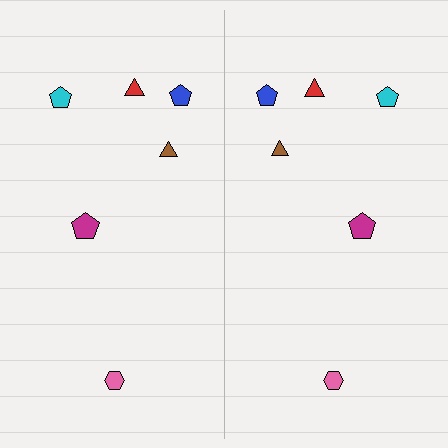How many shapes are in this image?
There are 12 shapes in this image.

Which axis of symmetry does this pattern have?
The pattern has a vertical axis of symmetry running through the center of the image.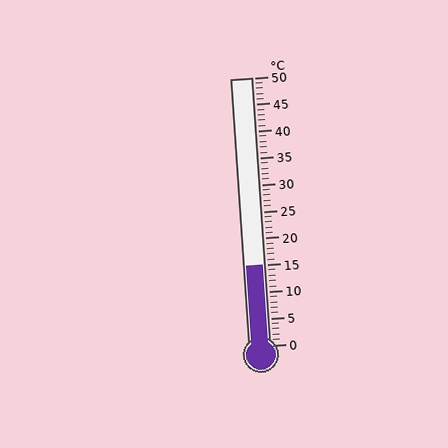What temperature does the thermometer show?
The thermometer shows approximately 15°C.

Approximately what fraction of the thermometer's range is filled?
The thermometer is filled to approximately 30% of its range.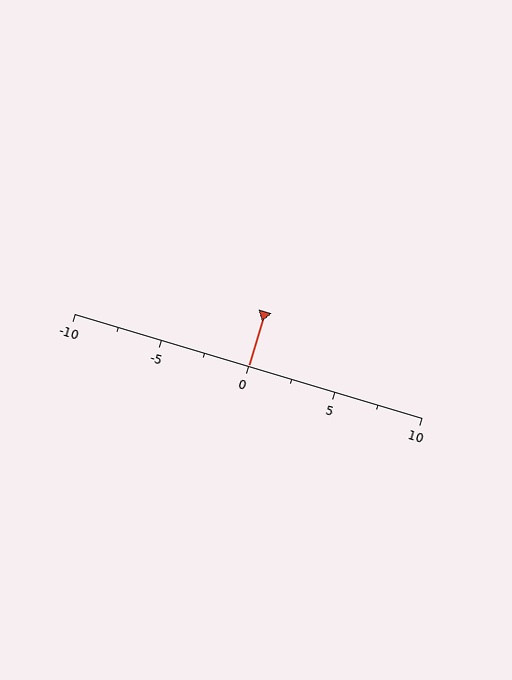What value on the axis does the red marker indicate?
The marker indicates approximately 0.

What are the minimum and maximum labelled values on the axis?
The axis runs from -10 to 10.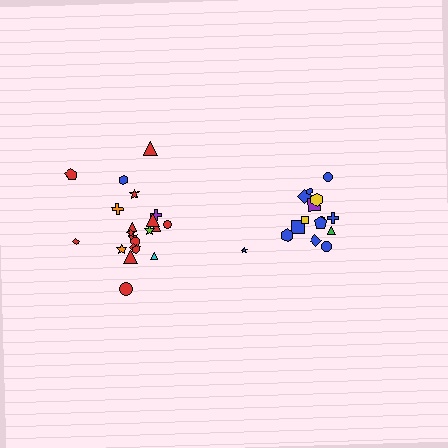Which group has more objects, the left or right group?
The left group.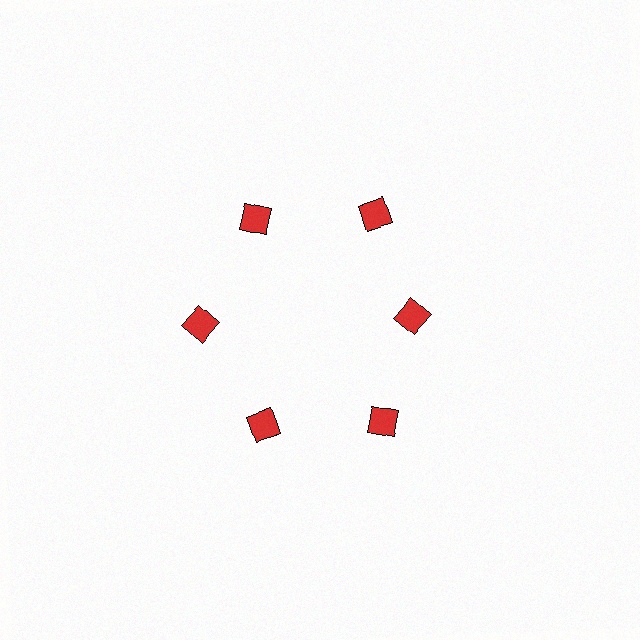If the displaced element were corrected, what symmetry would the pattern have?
It would have 6-fold rotational symmetry — the pattern would map onto itself every 60 degrees.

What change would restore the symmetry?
The symmetry would be restored by moving it outward, back onto the ring so that all 6 squares sit at equal angles and equal distance from the center.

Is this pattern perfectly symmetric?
No. The 6 red squares are arranged in a ring, but one element near the 3 o'clock position is pulled inward toward the center, breaking the 6-fold rotational symmetry.